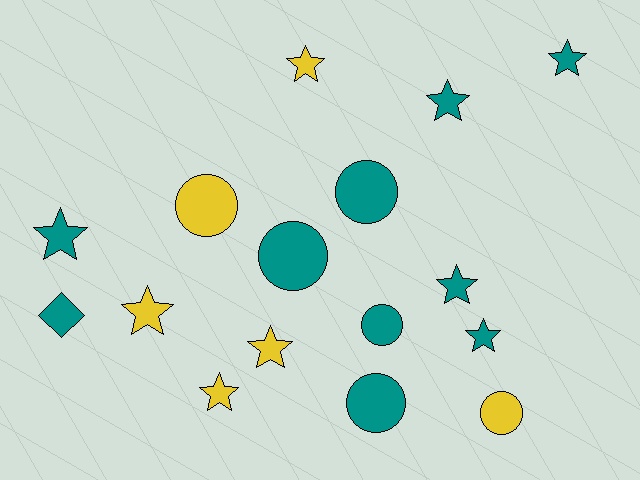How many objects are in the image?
There are 16 objects.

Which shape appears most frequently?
Star, with 9 objects.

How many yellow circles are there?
There are 2 yellow circles.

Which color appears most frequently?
Teal, with 10 objects.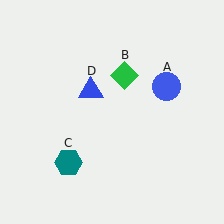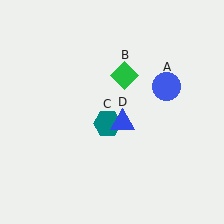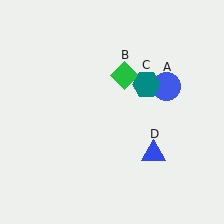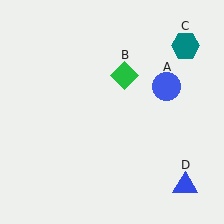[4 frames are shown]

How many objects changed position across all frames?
2 objects changed position: teal hexagon (object C), blue triangle (object D).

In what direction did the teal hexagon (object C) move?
The teal hexagon (object C) moved up and to the right.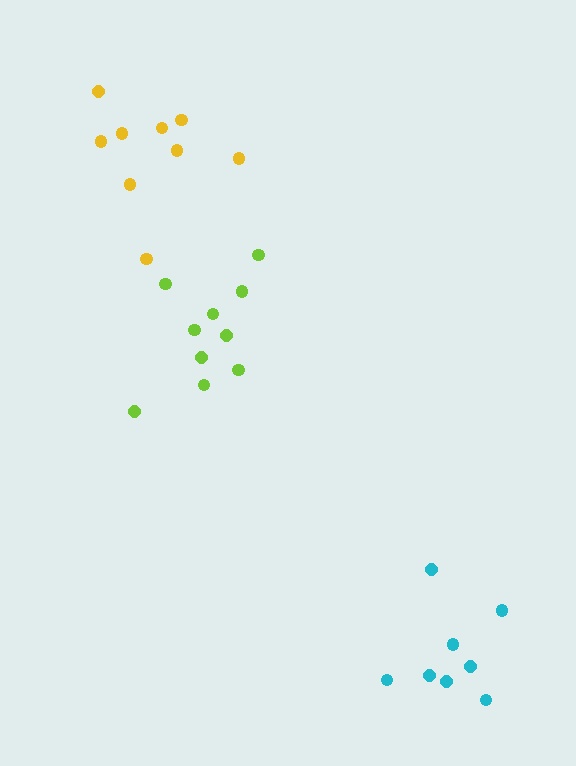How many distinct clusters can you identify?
There are 3 distinct clusters.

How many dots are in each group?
Group 1: 8 dots, Group 2: 9 dots, Group 3: 10 dots (27 total).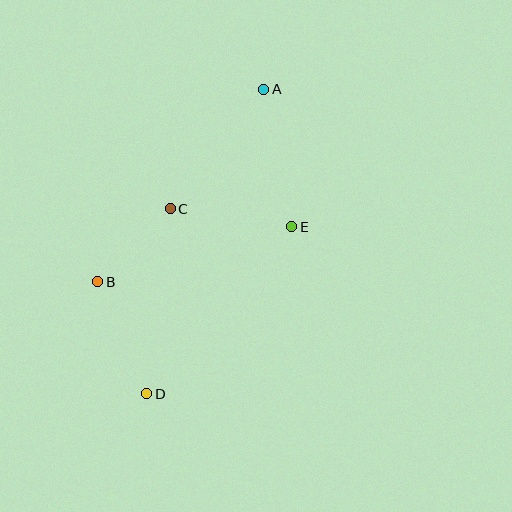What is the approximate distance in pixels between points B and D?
The distance between B and D is approximately 122 pixels.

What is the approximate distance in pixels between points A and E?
The distance between A and E is approximately 140 pixels.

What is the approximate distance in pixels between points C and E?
The distance between C and E is approximately 123 pixels.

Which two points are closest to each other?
Points B and C are closest to each other.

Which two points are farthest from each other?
Points A and D are farthest from each other.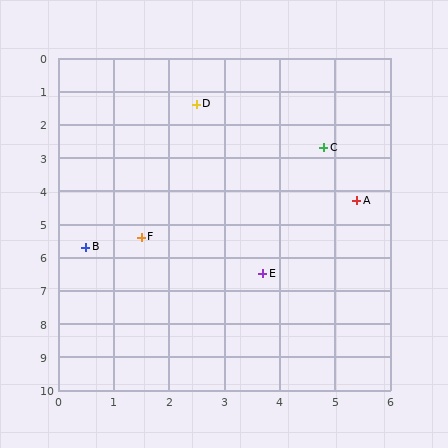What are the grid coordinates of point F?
Point F is at approximately (1.5, 5.4).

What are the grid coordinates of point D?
Point D is at approximately (2.5, 1.4).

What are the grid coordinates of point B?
Point B is at approximately (0.5, 5.7).